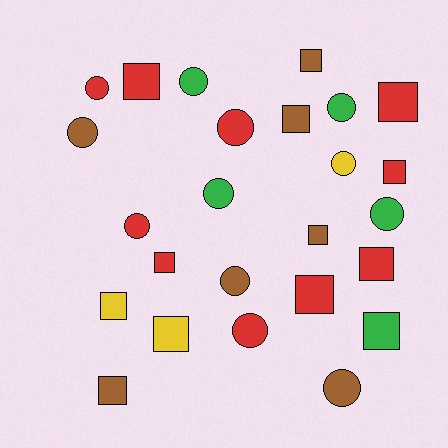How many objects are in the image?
There are 25 objects.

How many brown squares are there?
There are 4 brown squares.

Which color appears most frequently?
Red, with 10 objects.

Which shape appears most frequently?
Square, with 13 objects.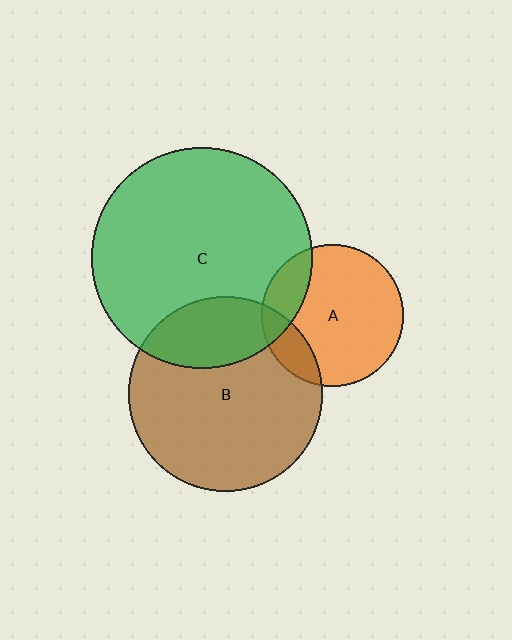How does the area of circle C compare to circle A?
Approximately 2.4 times.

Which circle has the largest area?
Circle C (green).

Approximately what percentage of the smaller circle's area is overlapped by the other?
Approximately 20%.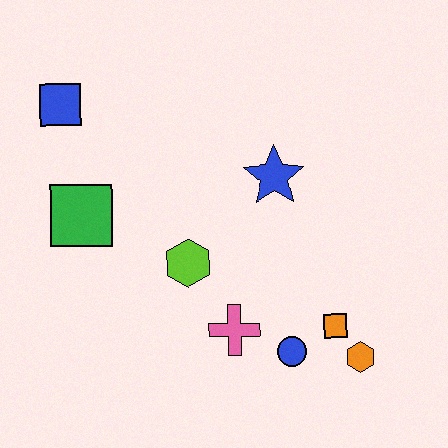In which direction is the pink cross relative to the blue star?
The pink cross is below the blue star.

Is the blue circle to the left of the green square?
No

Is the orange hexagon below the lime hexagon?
Yes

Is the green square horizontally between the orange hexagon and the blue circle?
No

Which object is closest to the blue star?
The lime hexagon is closest to the blue star.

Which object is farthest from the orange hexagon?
The blue square is farthest from the orange hexagon.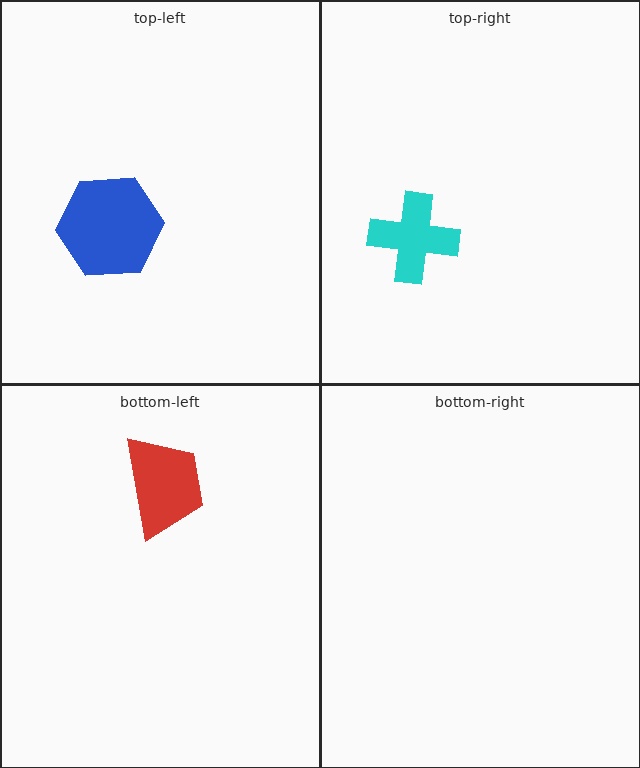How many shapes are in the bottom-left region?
1.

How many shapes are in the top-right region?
1.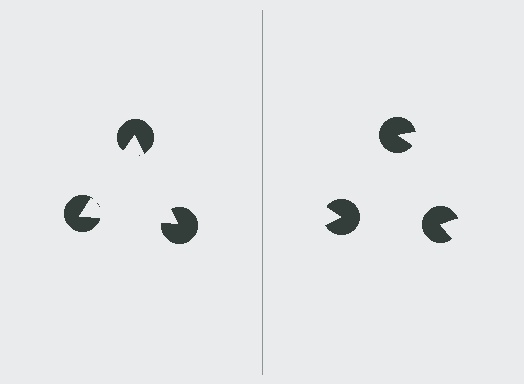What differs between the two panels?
The pac-man discs are positioned identically on both sides; only the wedge orientations differ. On the left they align to a triangle; on the right they are misaligned.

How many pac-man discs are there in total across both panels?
6 — 3 on each side.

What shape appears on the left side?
An illusory triangle.